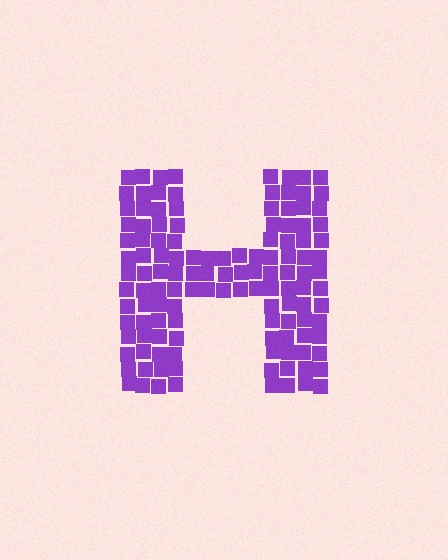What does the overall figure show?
The overall figure shows the letter H.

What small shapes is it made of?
It is made of small squares.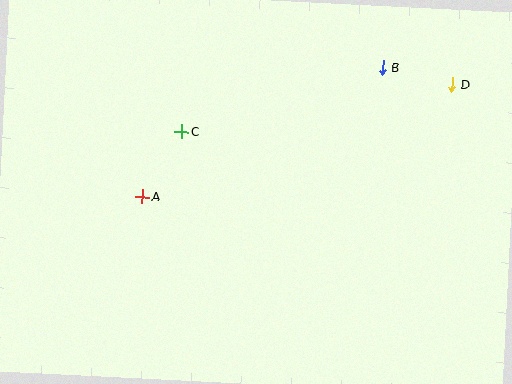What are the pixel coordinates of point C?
Point C is at (181, 131).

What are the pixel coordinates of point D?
Point D is at (452, 84).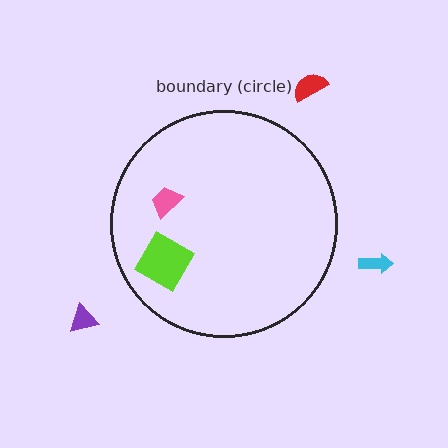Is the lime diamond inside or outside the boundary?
Inside.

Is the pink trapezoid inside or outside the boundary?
Inside.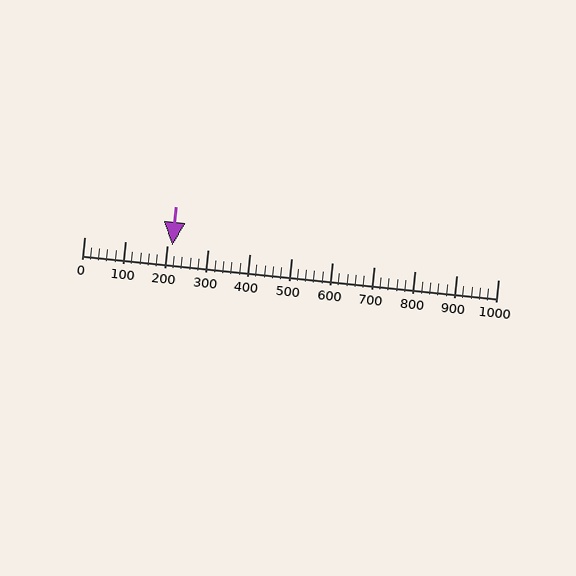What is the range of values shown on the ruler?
The ruler shows values from 0 to 1000.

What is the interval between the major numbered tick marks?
The major tick marks are spaced 100 units apart.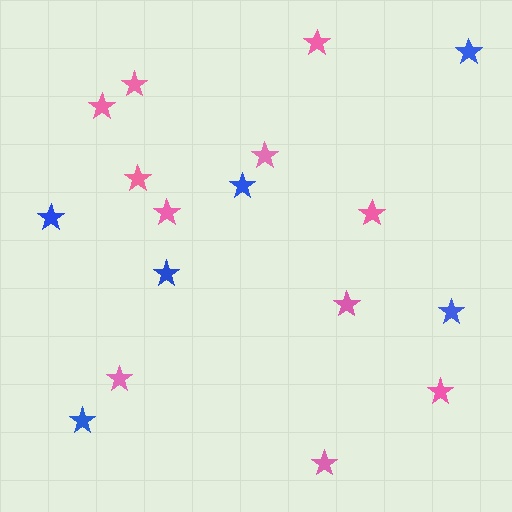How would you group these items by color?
There are 2 groups: one group of pink stars (11) and one group of blue stars (6).